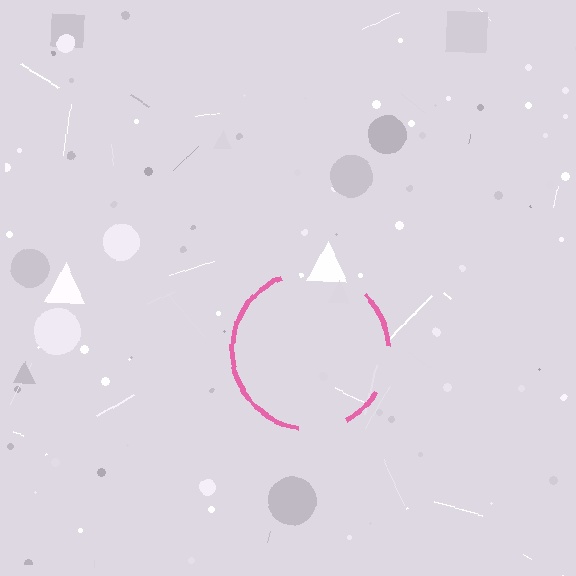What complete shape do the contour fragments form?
The contour fragments form a circle.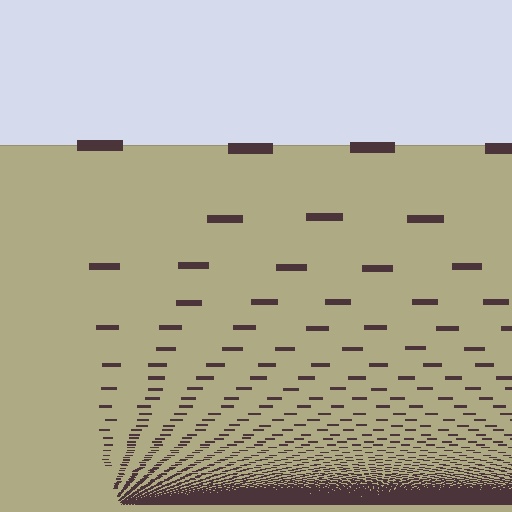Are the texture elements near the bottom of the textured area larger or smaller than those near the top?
Smaller. The gradient is inverted — elements near the bottom are smaller and denser.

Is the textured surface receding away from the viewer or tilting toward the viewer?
The surface appears to tilt toward the viewer. Texture elements get larger and sparser toward the top.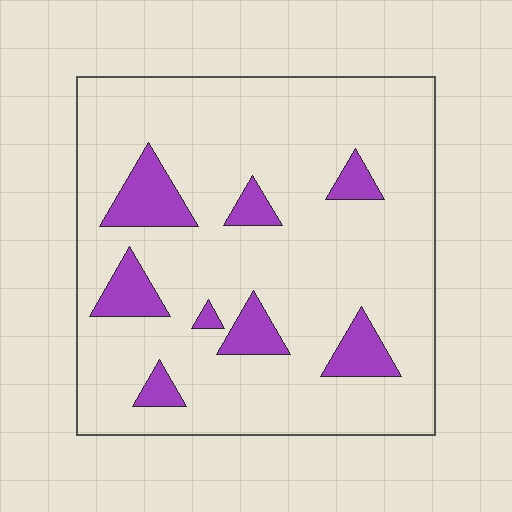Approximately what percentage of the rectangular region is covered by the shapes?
Approximately 15%.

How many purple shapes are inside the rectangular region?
8.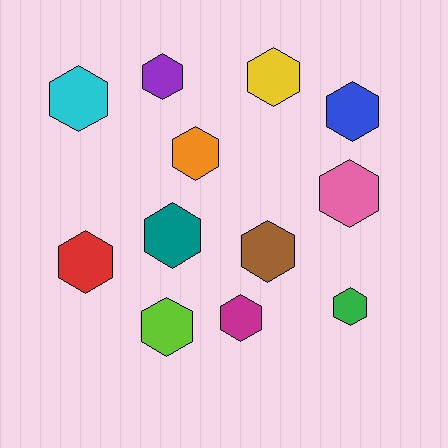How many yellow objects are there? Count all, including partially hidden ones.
There is 1 yellow object.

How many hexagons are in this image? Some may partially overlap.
There are 12 hexagons.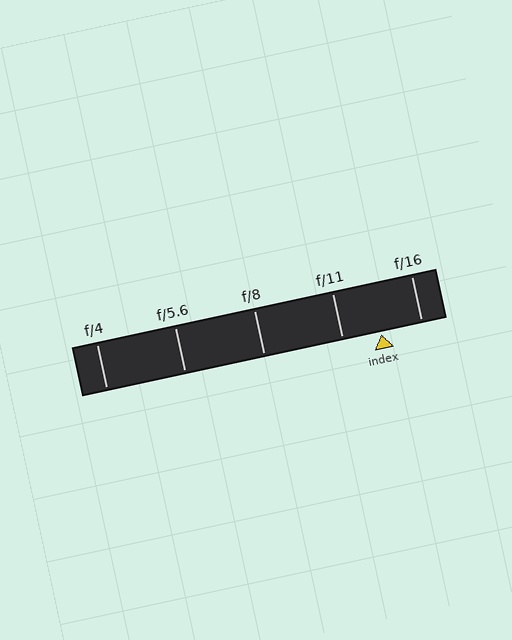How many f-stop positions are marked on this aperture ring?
There are 5 f-stop positions marked.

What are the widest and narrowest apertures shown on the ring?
The widest aperture shown is f/4 and the narrowest is f/16.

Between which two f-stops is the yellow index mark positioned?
The index mark is between f/11 and f/16.